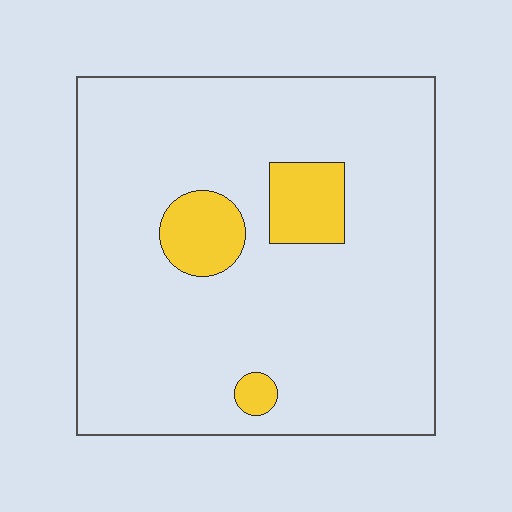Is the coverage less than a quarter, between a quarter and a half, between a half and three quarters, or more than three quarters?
Less than a quarter.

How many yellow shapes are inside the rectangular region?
3.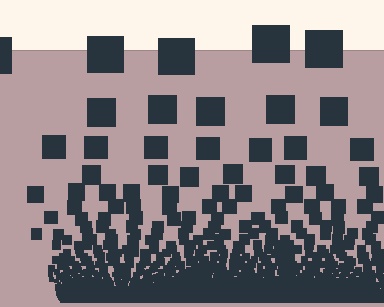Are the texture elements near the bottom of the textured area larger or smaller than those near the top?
Smaller. The gradient is inverted — elements near the bottom are smaller and denser.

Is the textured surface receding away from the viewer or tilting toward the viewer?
The surface appears to tilt toward the viewer. Texture elements get larger and sparser toward the top.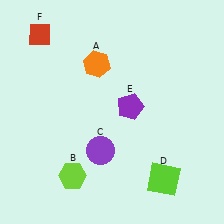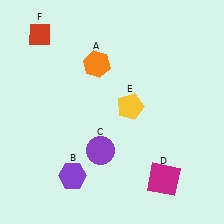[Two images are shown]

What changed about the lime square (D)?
In Image 1, D is lime. In Image 2, it changed to magenta.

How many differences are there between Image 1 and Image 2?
There are 3 differences between the two images.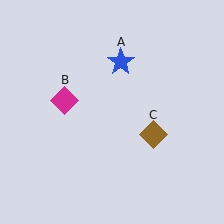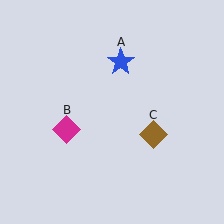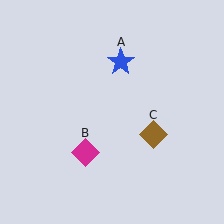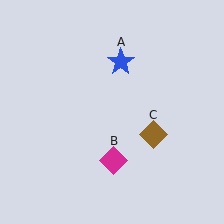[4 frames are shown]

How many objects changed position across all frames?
1 object changed position: magenta diamond (object B).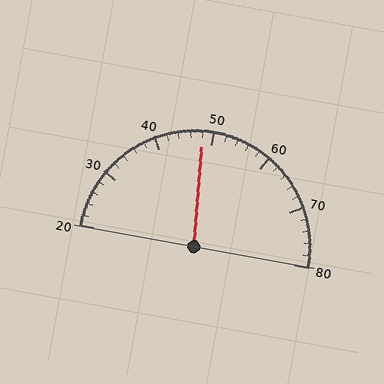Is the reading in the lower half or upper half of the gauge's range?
The reading is in the lower half of the range (20 to 80).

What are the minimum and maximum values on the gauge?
The gauge ranges from 20 to 80.